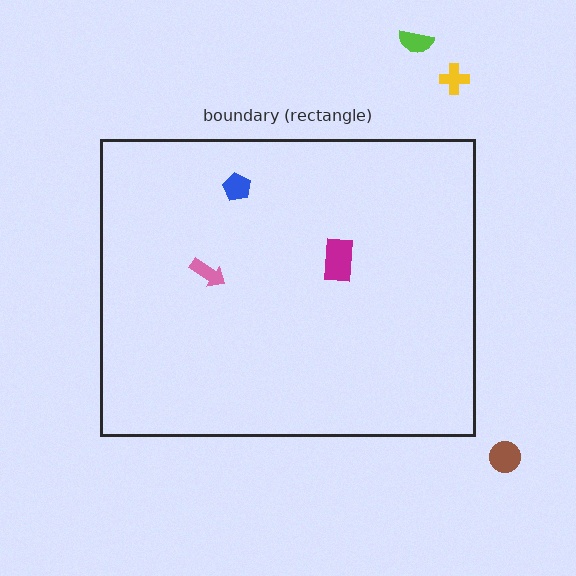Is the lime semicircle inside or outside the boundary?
Outside.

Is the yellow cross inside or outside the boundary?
Outside.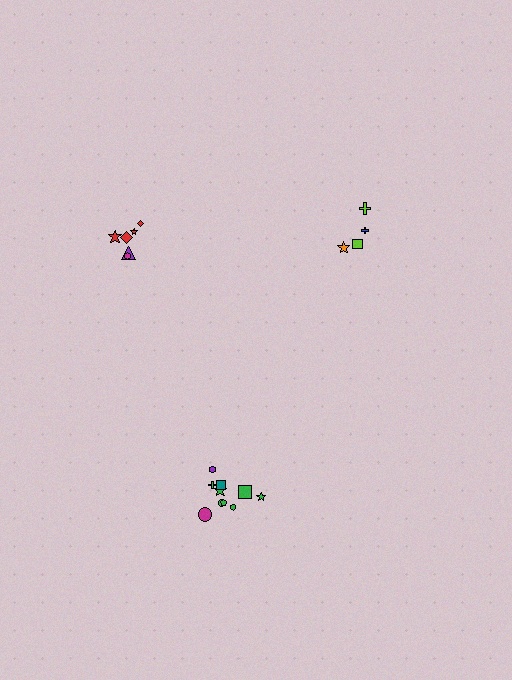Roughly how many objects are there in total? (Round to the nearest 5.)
Roughly 20 objects in total.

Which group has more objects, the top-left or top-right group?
The top-left group.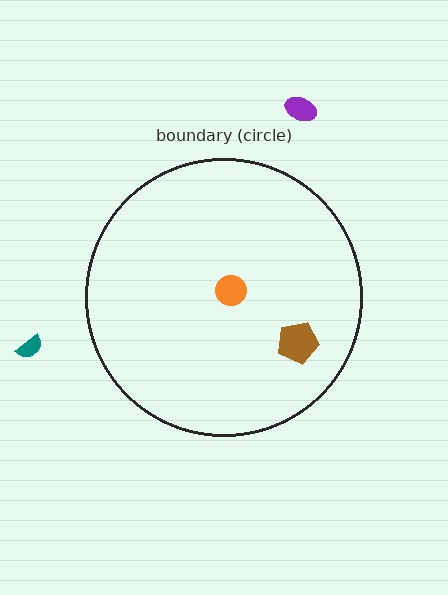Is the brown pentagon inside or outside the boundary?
Inside.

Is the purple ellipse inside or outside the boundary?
Outside.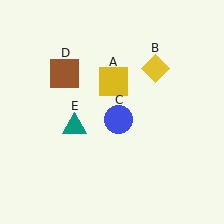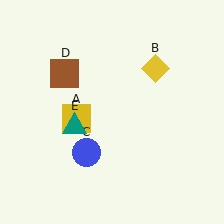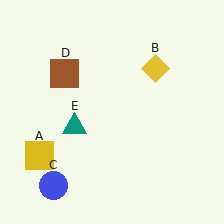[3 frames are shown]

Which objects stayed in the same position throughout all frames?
Yellow diamond (object B) and brown square (object D) and teal triangle (object E) remained stationary.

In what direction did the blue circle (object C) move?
The blue circle (object C) moved down and to the left.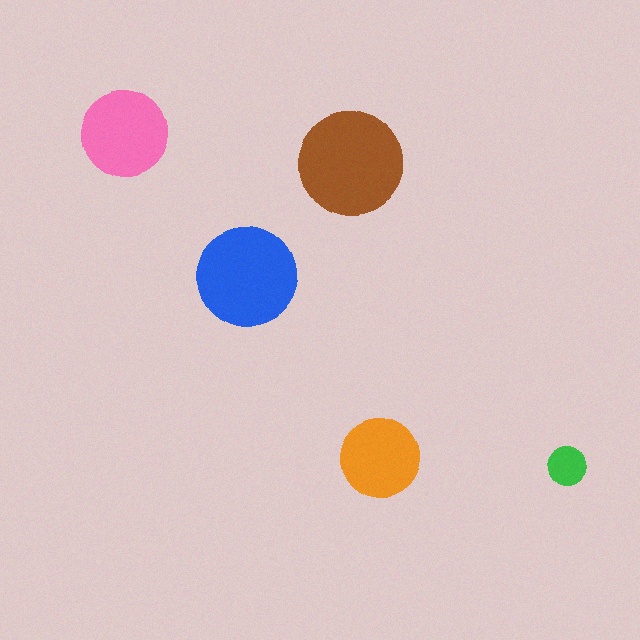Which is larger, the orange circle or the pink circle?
The pink one.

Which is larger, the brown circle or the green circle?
The brown one.